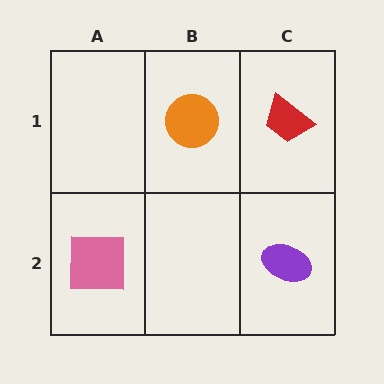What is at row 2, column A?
A pink square.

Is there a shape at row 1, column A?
No, that cell is empty.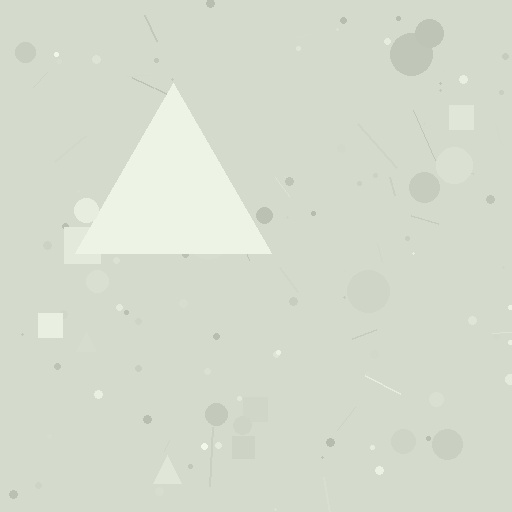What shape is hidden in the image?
A triangle is hidden in the image.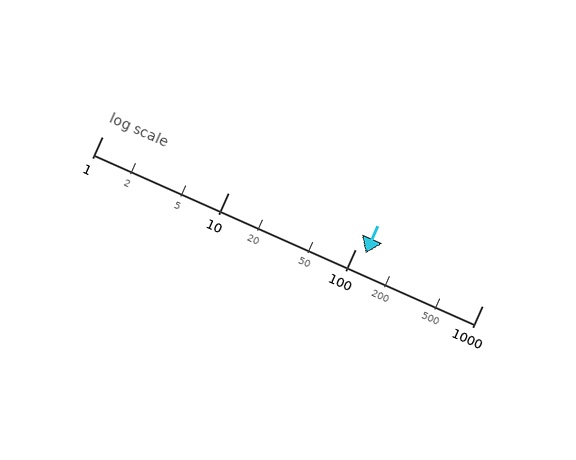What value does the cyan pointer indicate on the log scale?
The pointer indicates approximately 120.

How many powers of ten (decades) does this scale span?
The scale spans 3 decades, from 1 to 1000.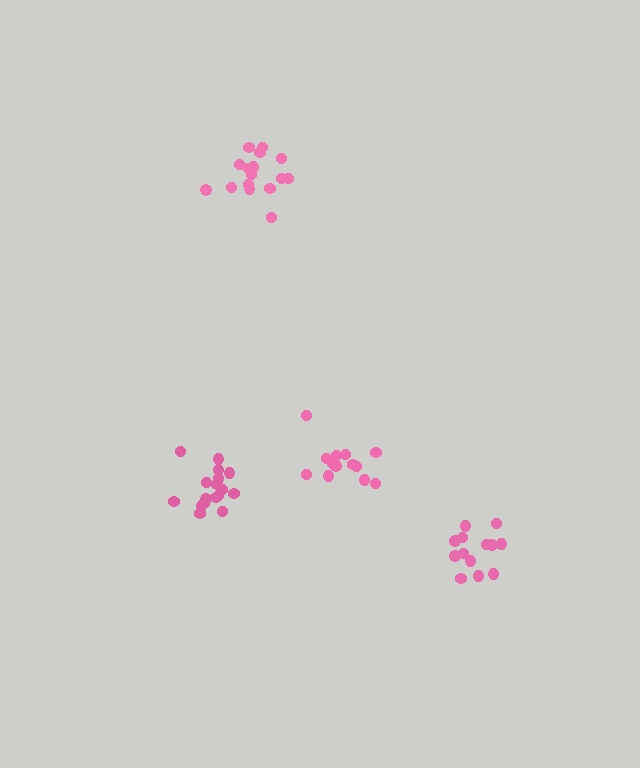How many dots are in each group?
Group 1: 16 dots, Group 2: 17 dots, Group 3: 13 dots, Group 4: 13 dots (59 total).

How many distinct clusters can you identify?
There are 4 distinct clusters.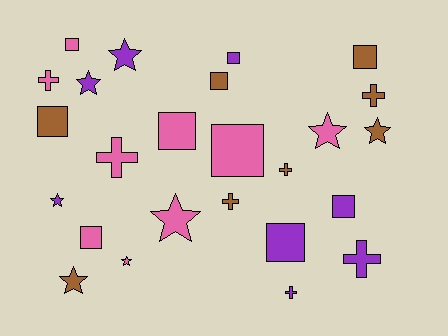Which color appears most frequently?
Pink, with 9 objects.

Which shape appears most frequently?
Square, with 10 objects.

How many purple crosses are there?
There are 2 purple crosses.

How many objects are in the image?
There are 25 objects.